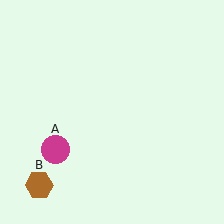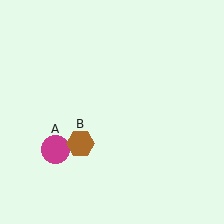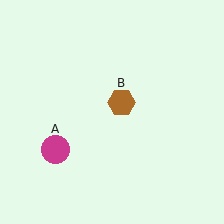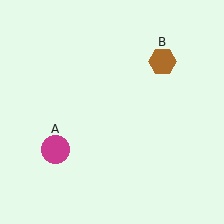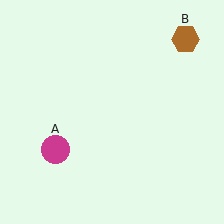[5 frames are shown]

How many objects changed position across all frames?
1 object changed position: brown hexagon (object B).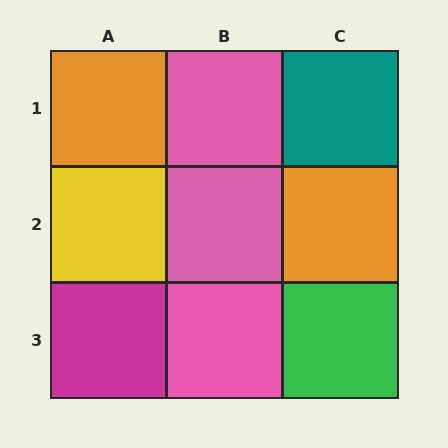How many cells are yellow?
1 cell is yellow.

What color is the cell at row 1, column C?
Teal.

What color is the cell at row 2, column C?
Orange.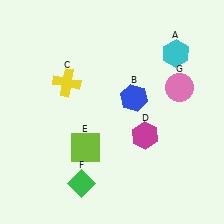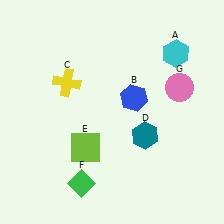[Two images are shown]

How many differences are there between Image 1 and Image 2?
There is 1 difference between the two images.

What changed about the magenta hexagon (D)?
In Image 1, D is magenta. In Image 2, it changed to teal.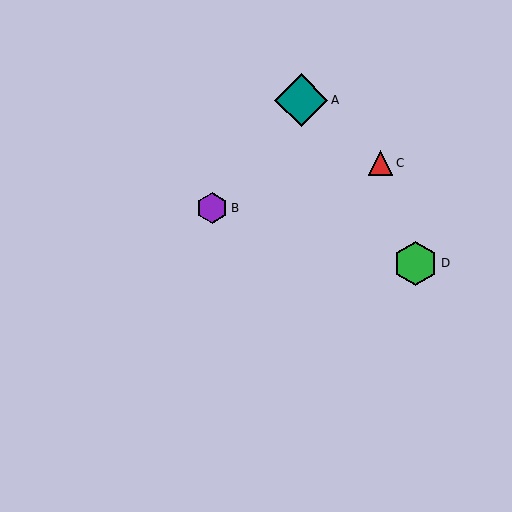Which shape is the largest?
The teal diamond (labeled A) is the largest.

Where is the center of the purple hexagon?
The center of the purple hexagon is at (212, 208).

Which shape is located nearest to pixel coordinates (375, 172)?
The red triangle (labeled C) at (381, 163) is nearest to that location.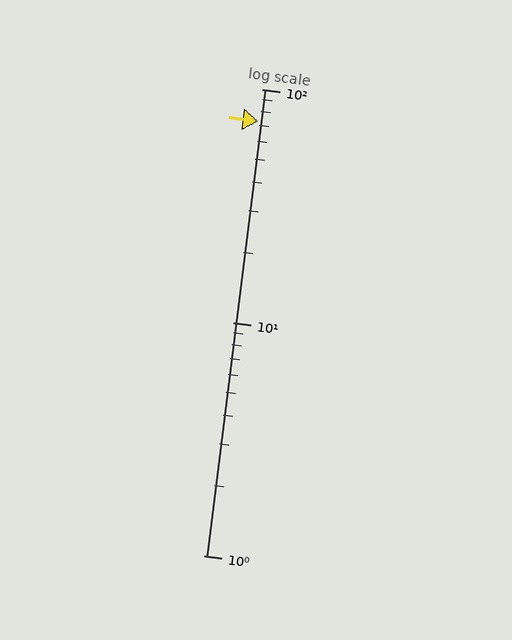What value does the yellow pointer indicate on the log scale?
The pointer indicates approximately 73.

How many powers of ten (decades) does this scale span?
The scale spans 2 decades, from 1 to 100.